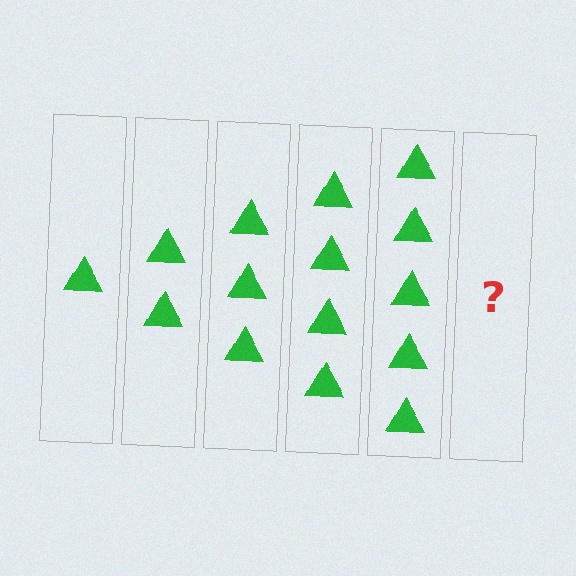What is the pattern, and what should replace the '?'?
The pattern is that each step adds one more triangle. The '?' should be 6 triangles.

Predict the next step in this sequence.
The next step is 6 triangles.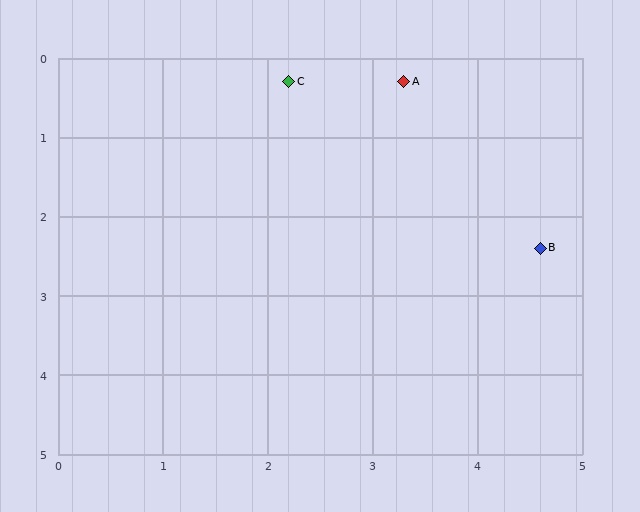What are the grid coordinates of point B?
Point B is at approximately (4.6, 2.4).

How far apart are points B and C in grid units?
Points B and C are about 3.2 grid units apart.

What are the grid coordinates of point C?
Point C is at approximately (2.2, 0.3).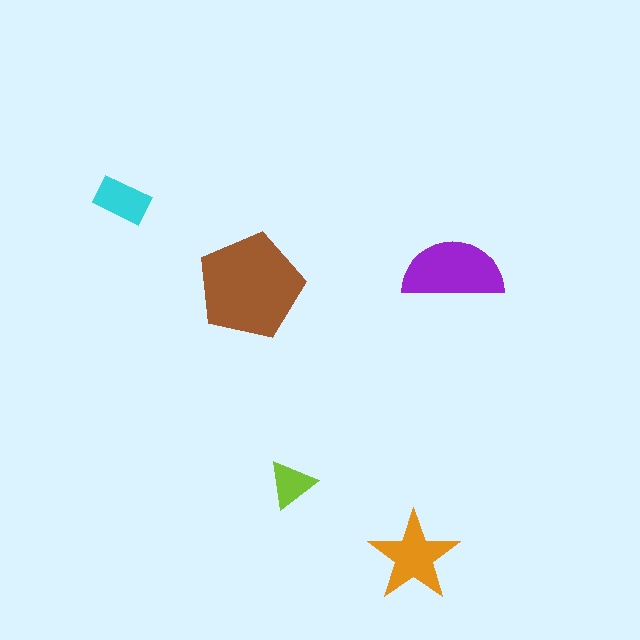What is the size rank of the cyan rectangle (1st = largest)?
4th.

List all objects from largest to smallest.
The brown pentagon, the purple semicircle, the orange star, the cyan rectangle, the lime triangle.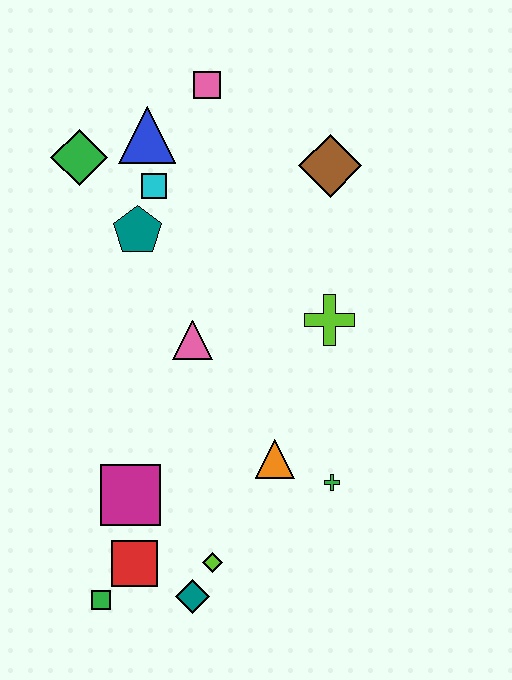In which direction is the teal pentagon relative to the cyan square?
The teal pentagon is below the cyan square.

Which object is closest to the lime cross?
The pink triangle is closest to the lime cross.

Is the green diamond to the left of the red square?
Yes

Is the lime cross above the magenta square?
Yes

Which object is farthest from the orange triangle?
The pink square is farthest from the orange triangle.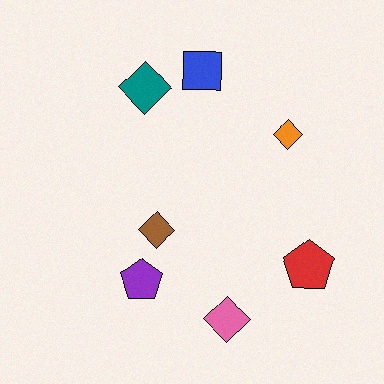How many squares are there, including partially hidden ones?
There is 1 square.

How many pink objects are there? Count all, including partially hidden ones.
There is 1 pink object.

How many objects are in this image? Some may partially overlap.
There are 7 objects.